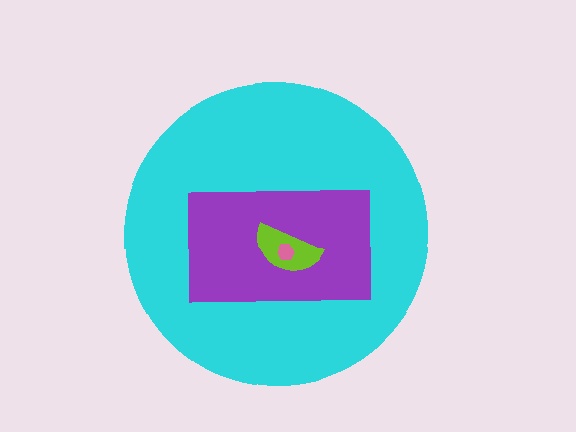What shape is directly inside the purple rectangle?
The lime semicircle.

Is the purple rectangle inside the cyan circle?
Yes.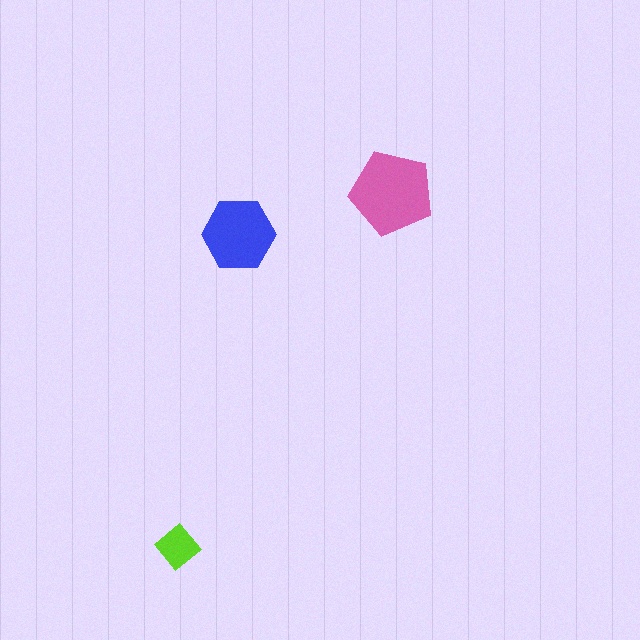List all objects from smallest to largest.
The lime diamond, the blue hexagon, the pink pentagon.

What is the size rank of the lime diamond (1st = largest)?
3rd.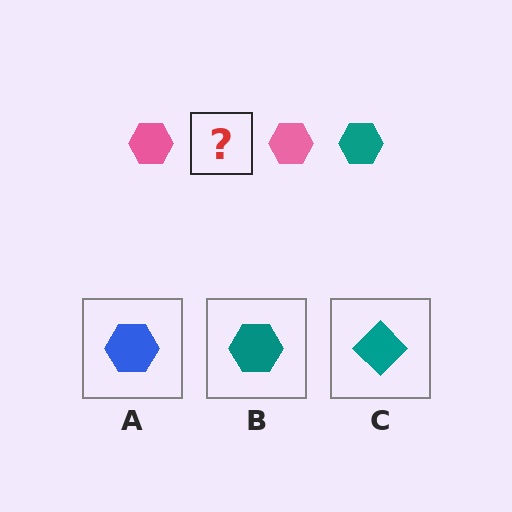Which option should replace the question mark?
Option B.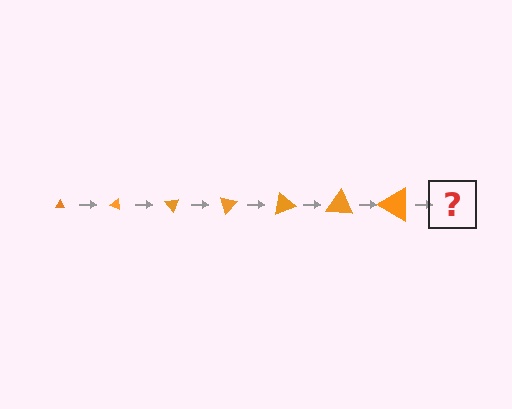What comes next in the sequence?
The next element should be a triangle, larger than the previous one and rotated 175 degrees from the start.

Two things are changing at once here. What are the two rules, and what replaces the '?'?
The two rules are that the triangle grows larger each step and it rotates 25 degrees each step. The '?' should be a triangle, larger than the previous one and rotated 175 degrees from the start.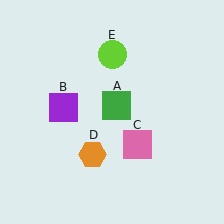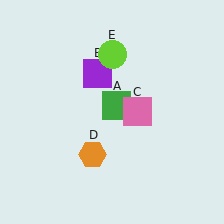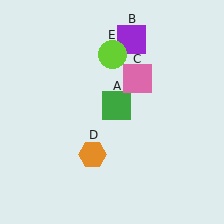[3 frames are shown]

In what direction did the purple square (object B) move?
The purple square (object B) moved up and to the right.